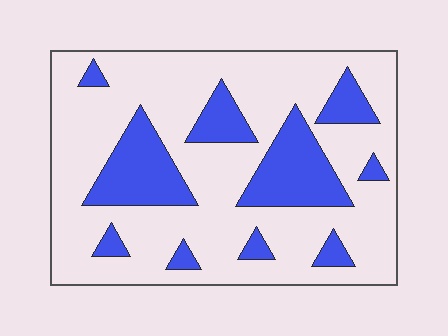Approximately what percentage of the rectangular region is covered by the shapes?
Approximately 25%.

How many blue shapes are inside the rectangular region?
10.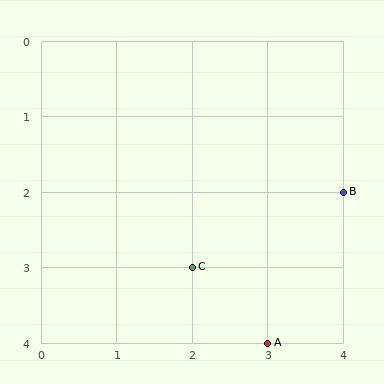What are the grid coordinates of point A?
Point A is at grid coordinates (3, 4).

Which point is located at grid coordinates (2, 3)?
Point C is at (2, 3).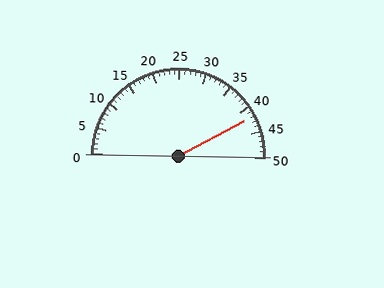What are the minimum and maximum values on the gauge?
The gauge ranges from 0 to 50.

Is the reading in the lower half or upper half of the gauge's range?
The reading is in the upper half of the range (0 to 50).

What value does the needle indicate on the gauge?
The needle indicates approximately 42.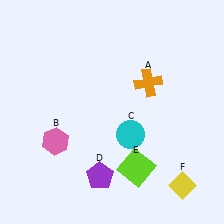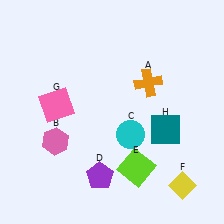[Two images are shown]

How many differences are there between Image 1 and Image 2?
There are 2 differences between the two images.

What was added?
A pink square (G), a teal square (H) were added in Image 2.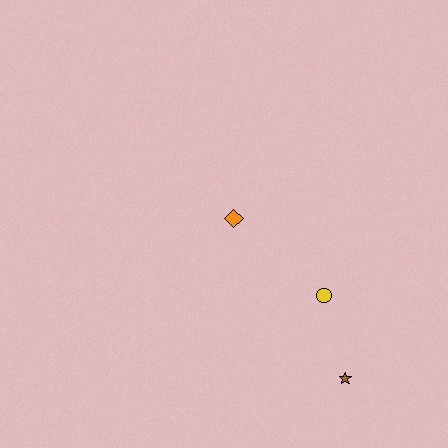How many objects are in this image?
There are 3 objects.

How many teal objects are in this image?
There are no teal objects.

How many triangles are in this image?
There are no triangles.